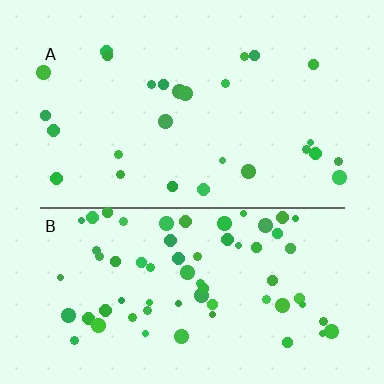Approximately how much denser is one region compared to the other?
Approximately 2.5× — region B over region A.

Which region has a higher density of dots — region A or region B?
B (the bottom).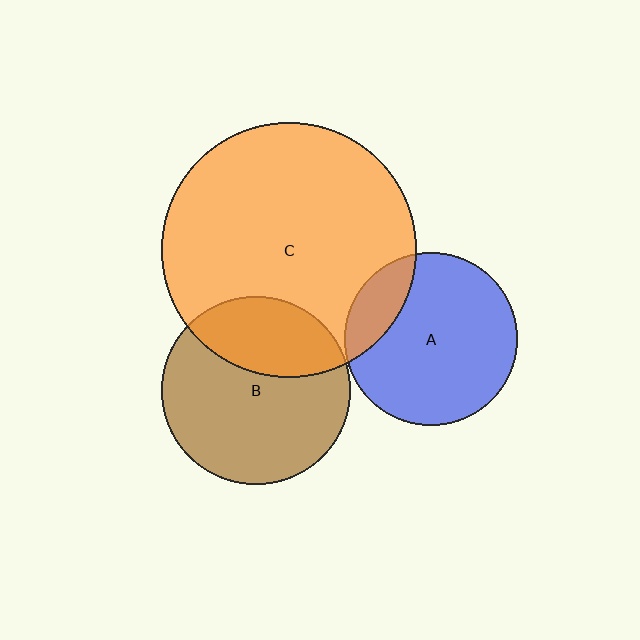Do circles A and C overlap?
Yes.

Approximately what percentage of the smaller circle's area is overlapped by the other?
Approximately 15%.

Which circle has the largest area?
Circle C (orange).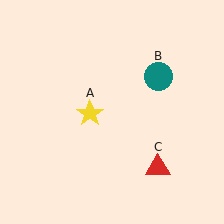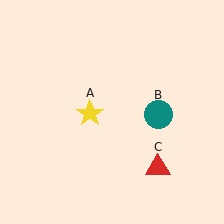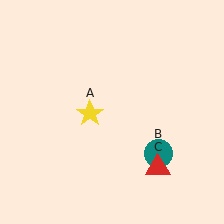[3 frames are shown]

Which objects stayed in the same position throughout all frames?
Yellow star (object A) and red triangle (object C) remained stationary.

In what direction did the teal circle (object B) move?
The teal circle (object B) moved down.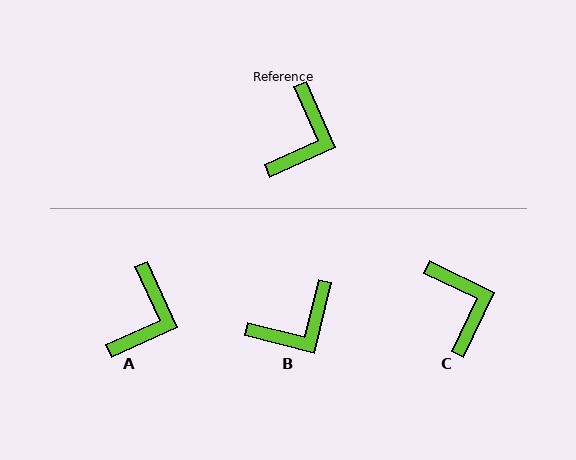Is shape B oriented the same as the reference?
No, it is off by about 38 degrees.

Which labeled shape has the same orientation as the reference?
A.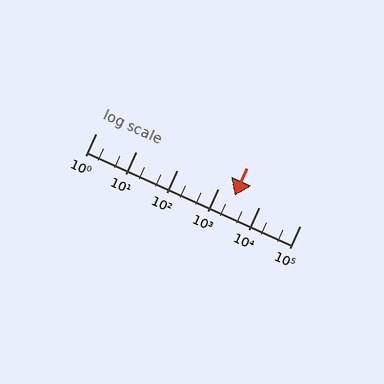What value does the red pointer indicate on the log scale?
The pointer indicates approximately 2500.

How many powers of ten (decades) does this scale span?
The scale spans 5 decades, from 1 to 100000.